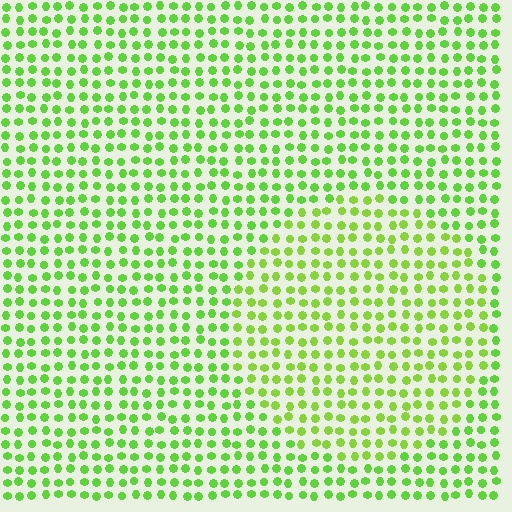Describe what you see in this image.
The image is filled with small lime elements in a uniform arrangement. A circle-shaped region is visible where the elements are tinted to a slightly different hue, forming a subtle color boundary.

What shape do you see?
I see a circle.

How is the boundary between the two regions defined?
The boundary is defined purely by a slight shift in hue (about 16 degrees). Spacing, size, and orientation are identical on both sides.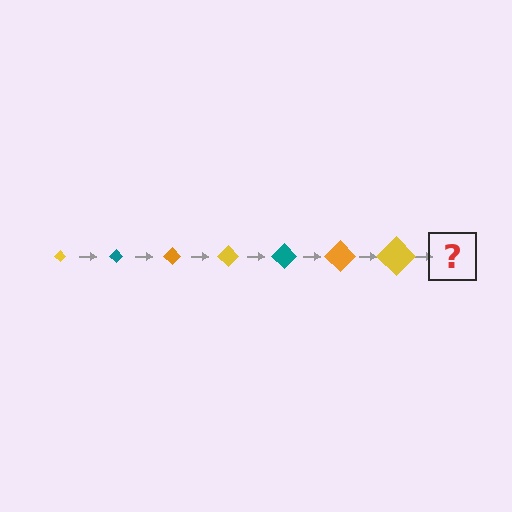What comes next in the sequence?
The next element should be a teal diamond, larger than the previous one.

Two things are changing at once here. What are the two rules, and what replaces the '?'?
The two rules are that the diamond grows larger each step and the color cycles through yellow, teal, and orange. The '?' should be a teal diamond, larger than the previous one.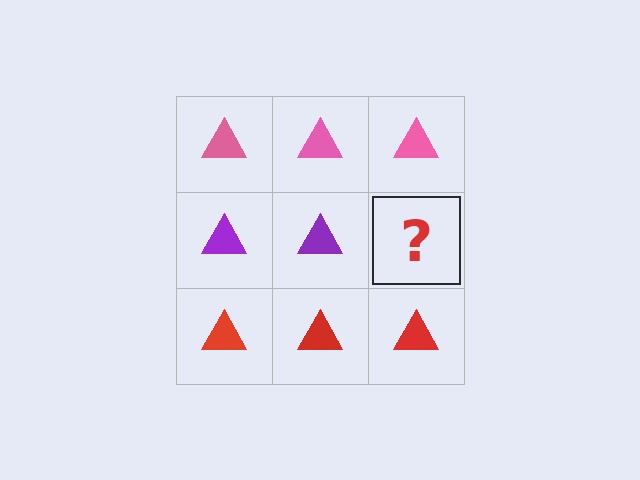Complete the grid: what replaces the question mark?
The question mark should be replaced with a purple triangle.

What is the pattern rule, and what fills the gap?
The rule is that each row has a consistent color. The gap should be filled with a purple triangle.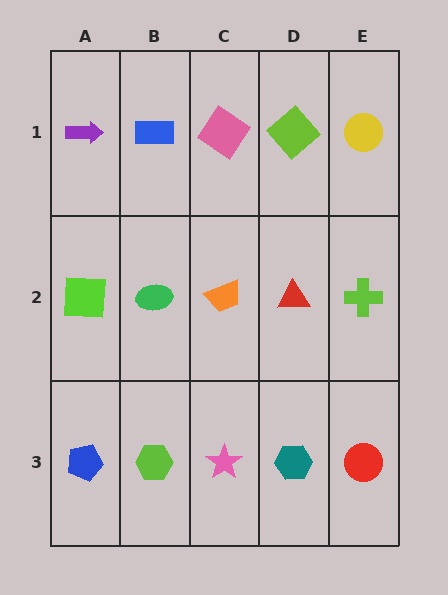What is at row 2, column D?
A red triangle.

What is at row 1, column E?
A yellow circle.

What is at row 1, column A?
A purple arrow.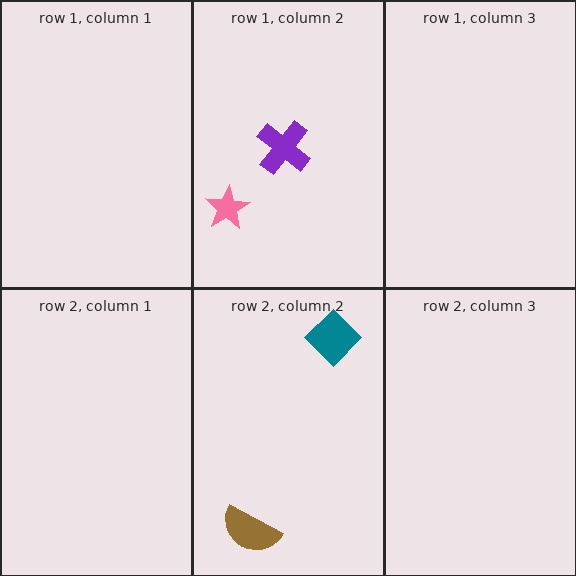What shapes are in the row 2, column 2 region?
The brown semicircle, the teal diamond.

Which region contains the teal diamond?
The row 2, column 2 region.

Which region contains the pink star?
The row 1, column 2 region.